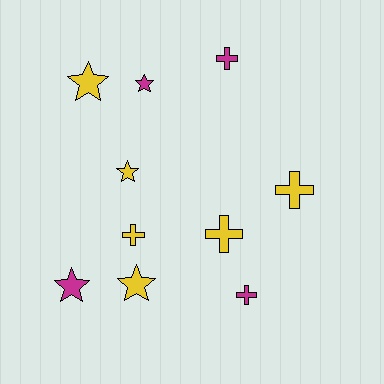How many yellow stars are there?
There are 3 yellow stars.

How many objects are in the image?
There are 10 objects.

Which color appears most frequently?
Yellow, with 6 objects.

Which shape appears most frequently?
Cross, with 5 objects.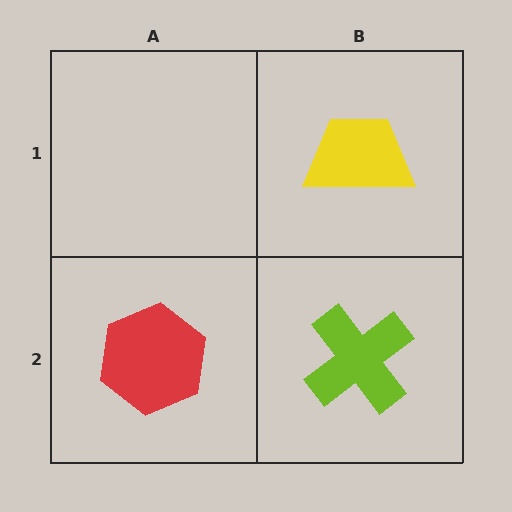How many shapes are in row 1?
1 shape.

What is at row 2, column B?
A lime cross.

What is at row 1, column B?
A yellow trapezoid.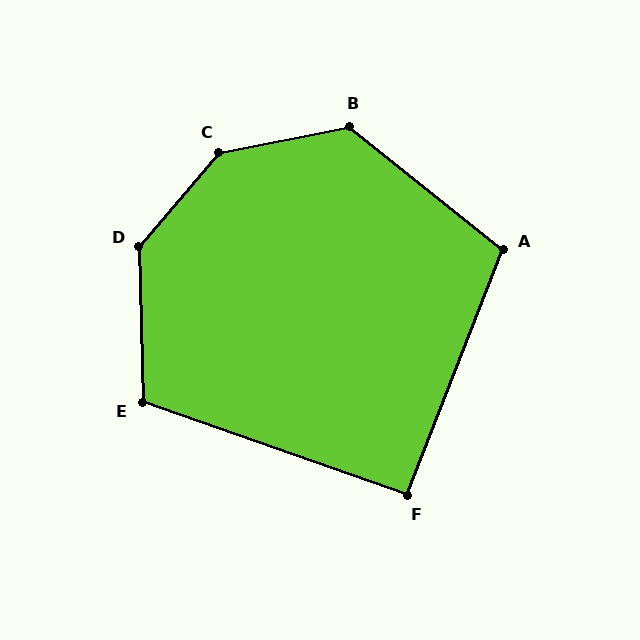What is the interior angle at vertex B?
Approximately 130 degrees (obtuse).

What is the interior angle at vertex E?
Approximately 111 degrees (obtuse).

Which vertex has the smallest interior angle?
F, at approximately 92 degrees.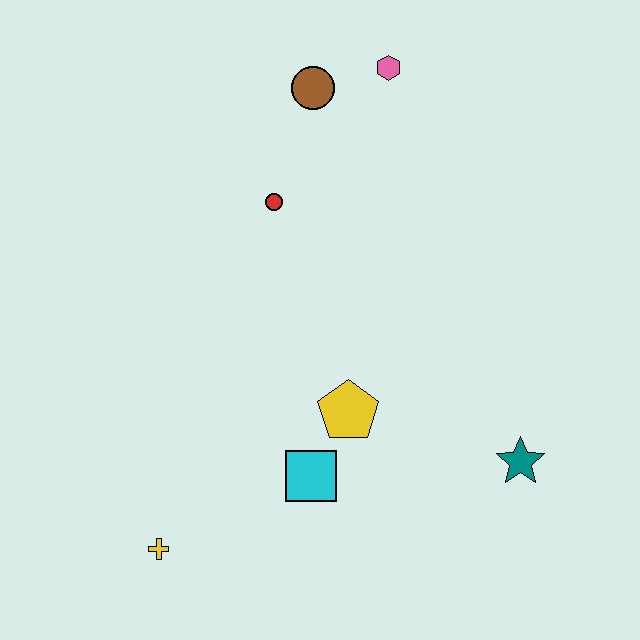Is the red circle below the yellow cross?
No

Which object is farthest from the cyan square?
The pink hexagon is farthest from the cyan square.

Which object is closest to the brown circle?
The pink hexagon is closest to the brown circle.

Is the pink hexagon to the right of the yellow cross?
Yes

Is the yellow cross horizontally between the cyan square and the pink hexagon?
No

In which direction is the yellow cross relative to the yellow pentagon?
The yellow cross is to the left of the yellow pentagon.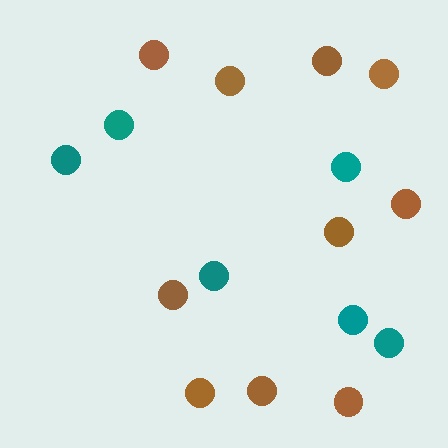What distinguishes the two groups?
There are 2 groups: one group of teal circles (6) and one group of brown circles (10).